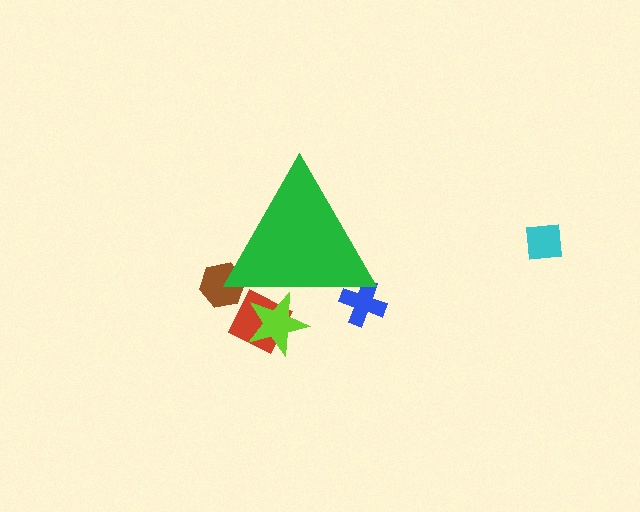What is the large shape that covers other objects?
A green triangle.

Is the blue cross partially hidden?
Yes, the blue cross is partially hidden behind the green triangle.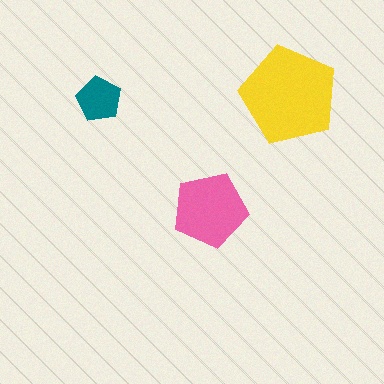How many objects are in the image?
There are 3 objects in the image.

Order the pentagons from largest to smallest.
the yellow one, the pink one, the teal one.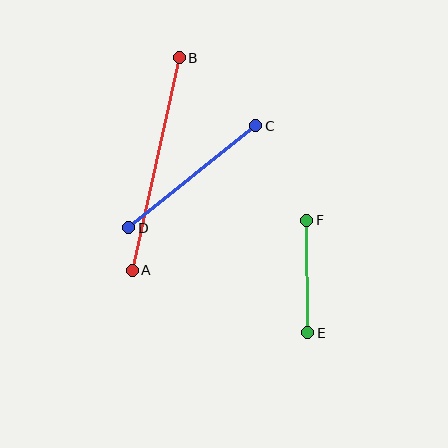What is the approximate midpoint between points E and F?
The midpoint is at approximately (307, 277) pixels.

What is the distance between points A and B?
The distance is approximately 218 pixels.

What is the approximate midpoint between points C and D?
The midpoint is at approximately (192, 177) pixels.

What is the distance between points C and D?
The distance is approximately 163 pixels.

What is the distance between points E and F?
The distance is approximately 113 pixels.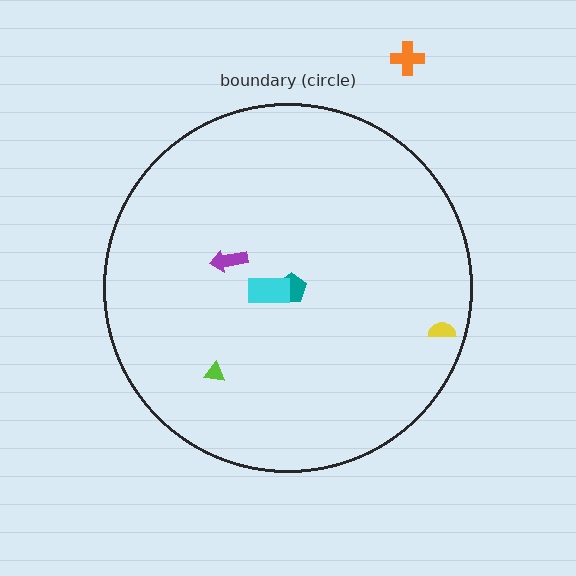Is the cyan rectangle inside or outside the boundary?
Inside.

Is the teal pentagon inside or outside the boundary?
Inside.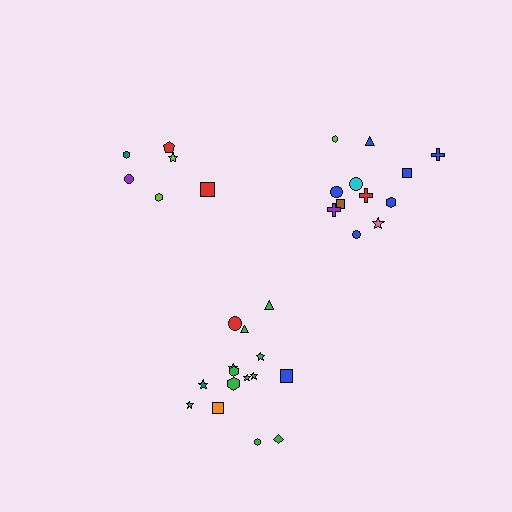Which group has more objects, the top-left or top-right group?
The top-right group.